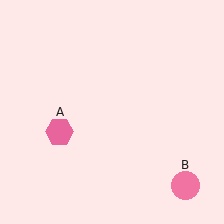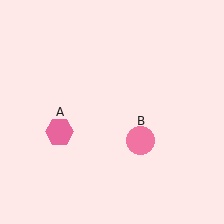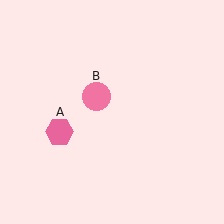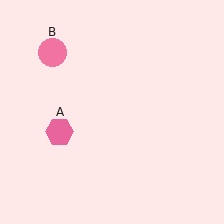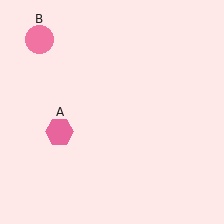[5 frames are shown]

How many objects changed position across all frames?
1 object changed position: pink circle (object B).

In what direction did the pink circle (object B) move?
The pink circle (object B) moved up and to the left.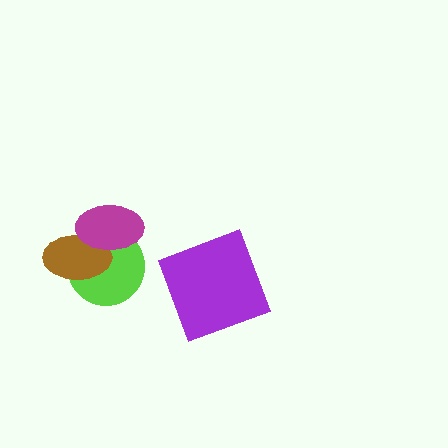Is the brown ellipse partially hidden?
Yes, it is partially covered by another shape.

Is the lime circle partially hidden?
Yes, it is partially covered by another shape.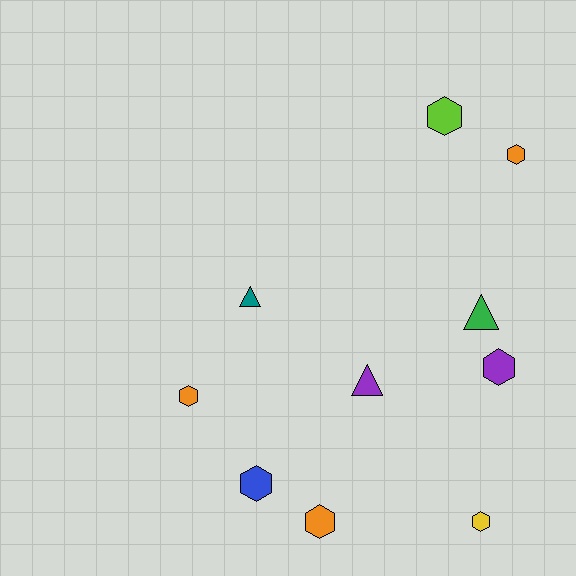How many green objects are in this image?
There is 1 green object.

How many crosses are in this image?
There are no crosses.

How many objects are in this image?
There are 10 objects.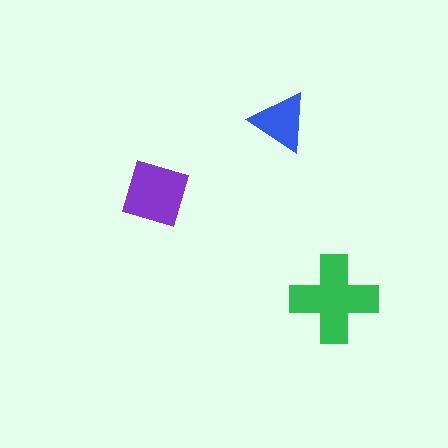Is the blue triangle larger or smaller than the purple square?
Smaller.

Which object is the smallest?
The blue triangle.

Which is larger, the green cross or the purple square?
The green cross.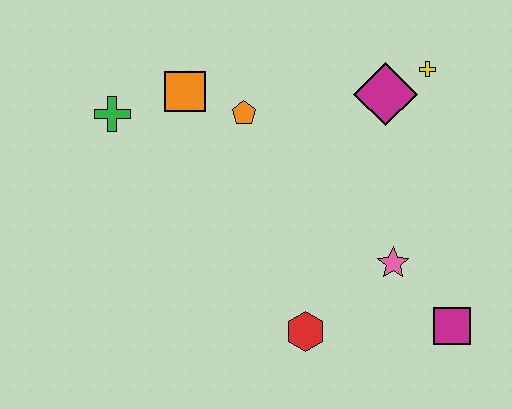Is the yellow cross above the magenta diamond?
Yes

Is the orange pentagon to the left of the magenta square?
Yes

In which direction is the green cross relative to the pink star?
The green cross is to the left of the pink star.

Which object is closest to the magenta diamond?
The yellow cross is closest to the magenta diamond.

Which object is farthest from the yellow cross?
The green cross is farthest from the yellow cross.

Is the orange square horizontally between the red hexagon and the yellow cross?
No